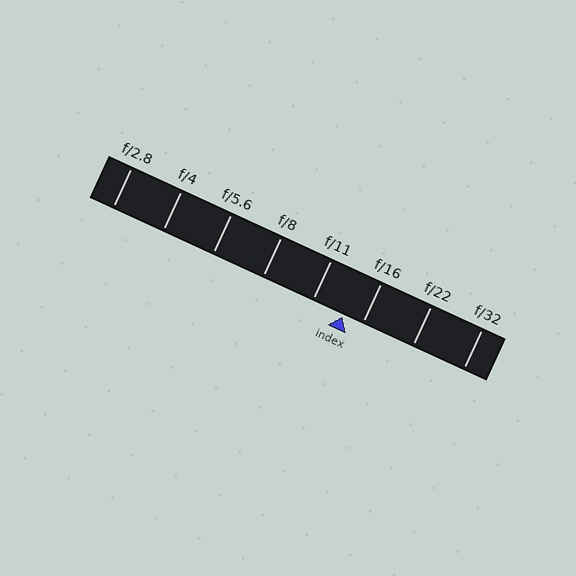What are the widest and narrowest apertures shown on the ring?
The widest aperture shown is f/2.8 and the narrowest is f/32.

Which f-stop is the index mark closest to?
The index mark is closest to f/16.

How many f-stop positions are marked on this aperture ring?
There are 8 f-stop positions marked.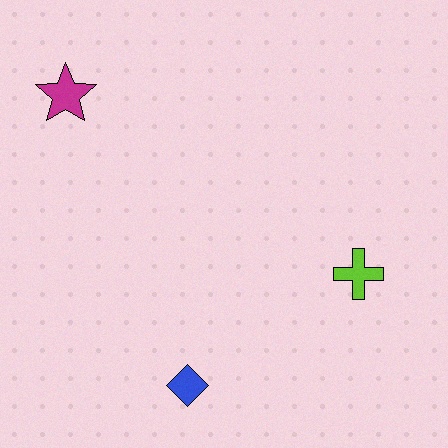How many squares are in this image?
There are no squares.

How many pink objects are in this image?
There are no pink objects.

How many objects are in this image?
There are 3 objects.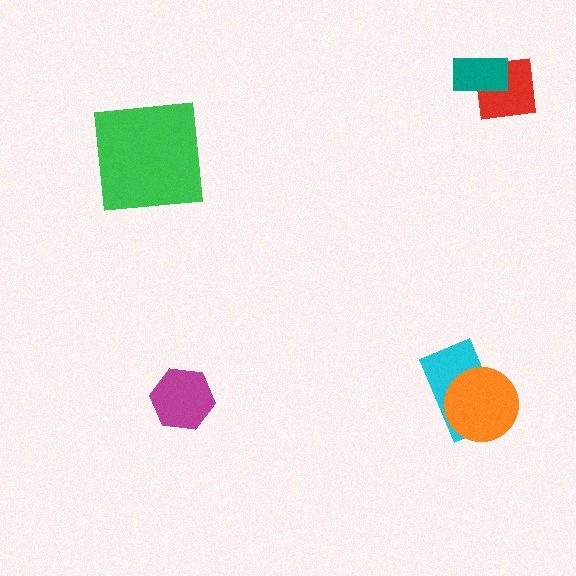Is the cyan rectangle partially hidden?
Yes, it is partially covered by another shape.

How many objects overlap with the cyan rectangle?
1 object overlaps with the cyan rectangle.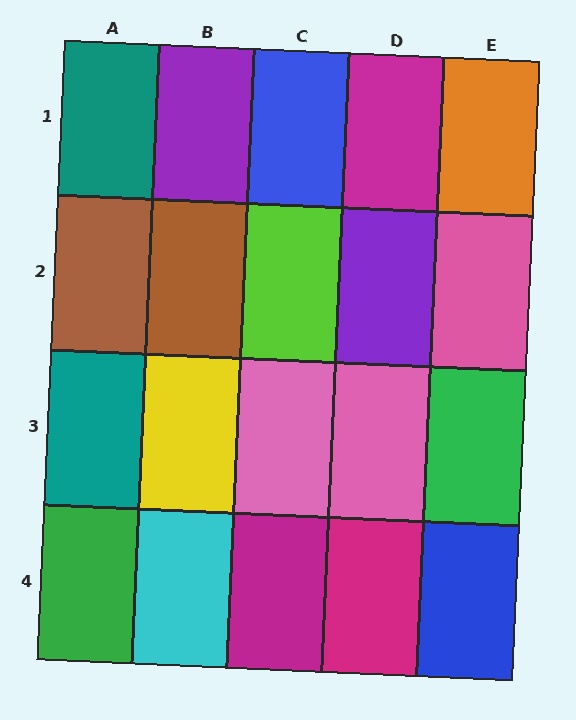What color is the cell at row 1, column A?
Teal.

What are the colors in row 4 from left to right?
Green, cyan, magenta, magenta, blue.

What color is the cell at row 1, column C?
Blue.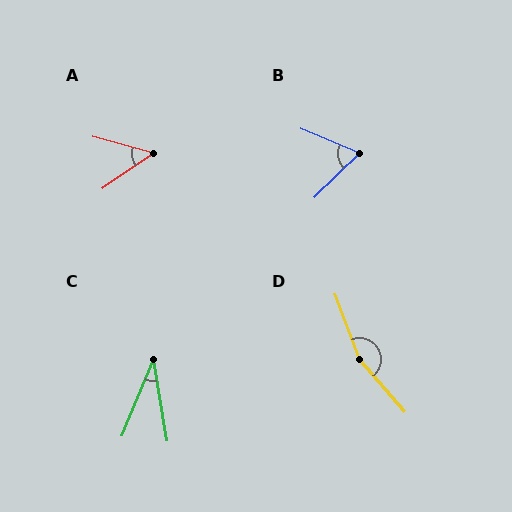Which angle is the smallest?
C, at approximately 32 degrees.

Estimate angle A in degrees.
Approximately 50 degrees.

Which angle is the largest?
D, at approximately 160 degrees.